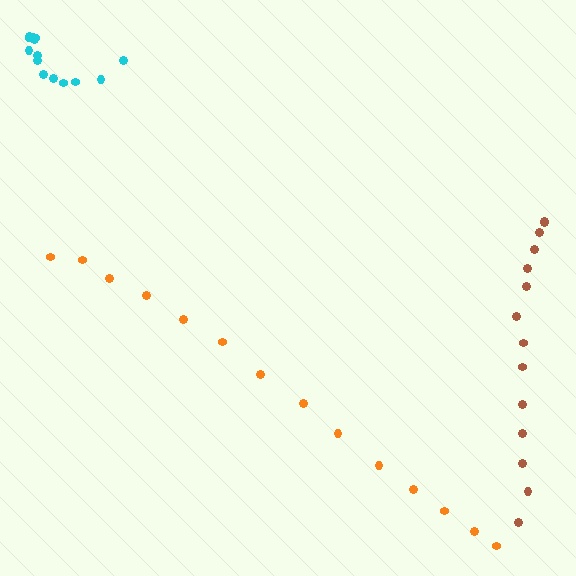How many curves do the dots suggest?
There are 3 distinct paths.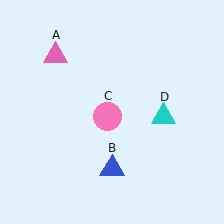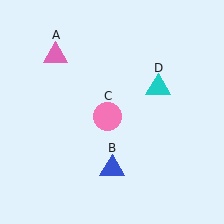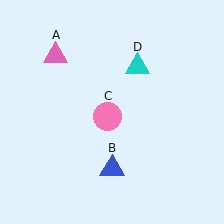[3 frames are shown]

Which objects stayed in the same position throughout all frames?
Pink triangle (object A) and blue triangle (object B) and pink circle (object C) remained stationary.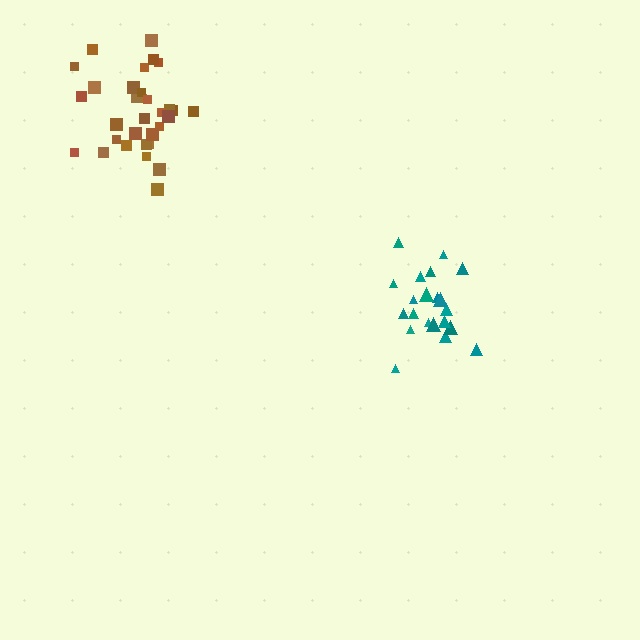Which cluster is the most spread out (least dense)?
Teal.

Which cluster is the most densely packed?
Brown.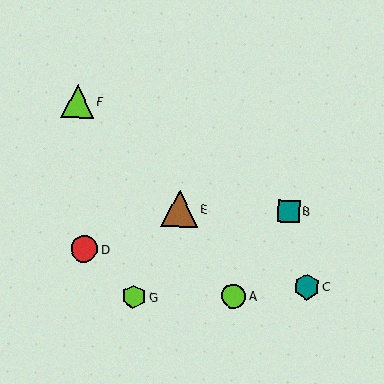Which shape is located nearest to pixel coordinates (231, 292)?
The lime circle (labeled A) at (234, 296) is nearest to that location.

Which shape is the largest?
The brown triangle (labeled E) is the largest.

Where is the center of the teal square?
The center of the teal square is at (289, 211).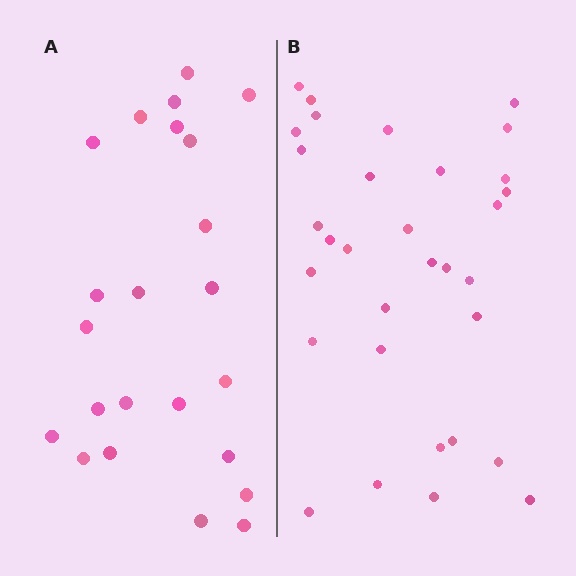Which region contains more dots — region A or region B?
Region B (the right region) has more dots.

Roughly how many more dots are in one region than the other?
Region B has roughly 8 or so more dots than region A.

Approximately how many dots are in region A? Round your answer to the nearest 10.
About 20 dots. (The exact count is 23, which rounds to 20.)